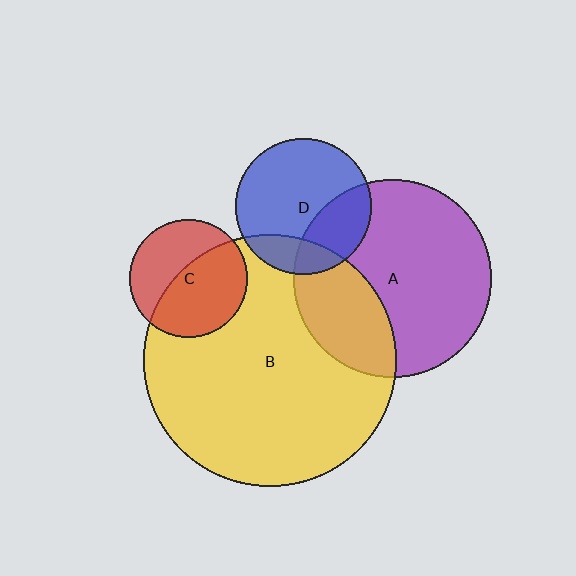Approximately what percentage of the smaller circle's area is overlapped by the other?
Approximately 30%.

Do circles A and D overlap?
Yes.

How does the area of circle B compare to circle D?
Approximately 3.5 times.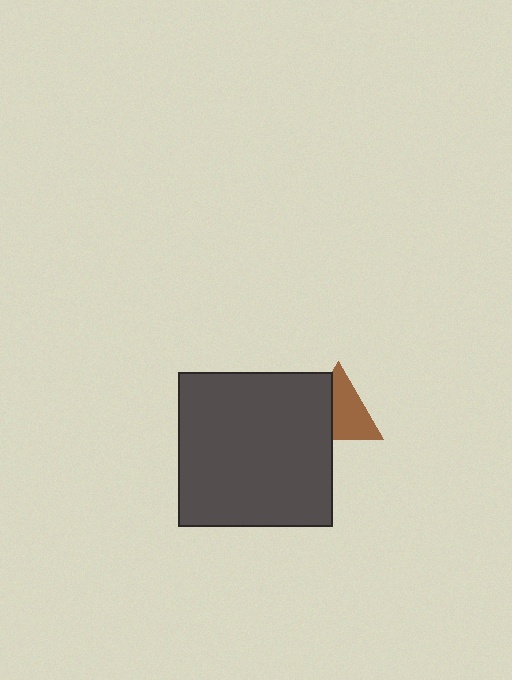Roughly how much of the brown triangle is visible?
About half of it is visible (roughly 60%).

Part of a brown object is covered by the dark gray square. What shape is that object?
It is a triangle.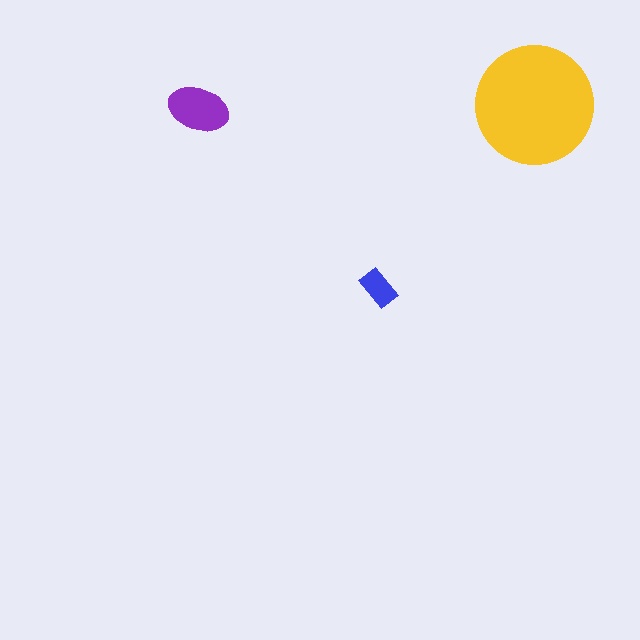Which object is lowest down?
The blue rectangle is bottommost.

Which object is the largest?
The yellow circle.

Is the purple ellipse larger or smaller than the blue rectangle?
Larger.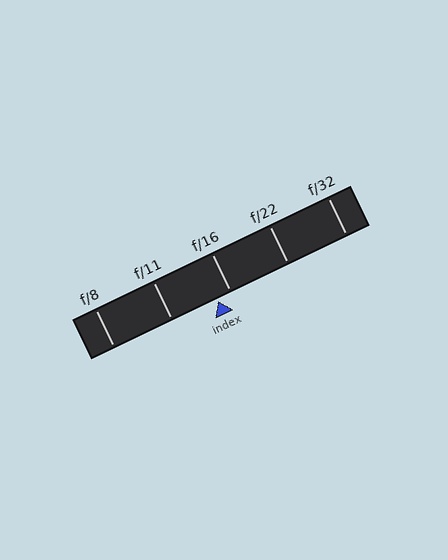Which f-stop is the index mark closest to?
The index mark is closest to f/16.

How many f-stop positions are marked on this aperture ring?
There are 5 f-stop positions marked.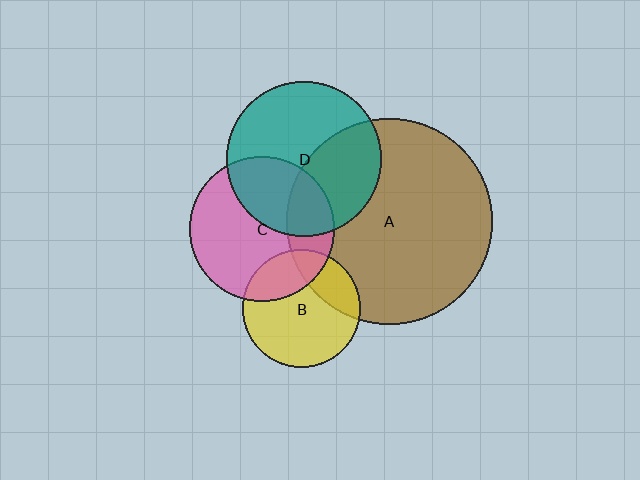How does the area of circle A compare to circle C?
Approximately 2.0 times.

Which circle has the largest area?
Circle A (brown).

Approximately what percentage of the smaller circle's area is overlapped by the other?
Approximately 25%.